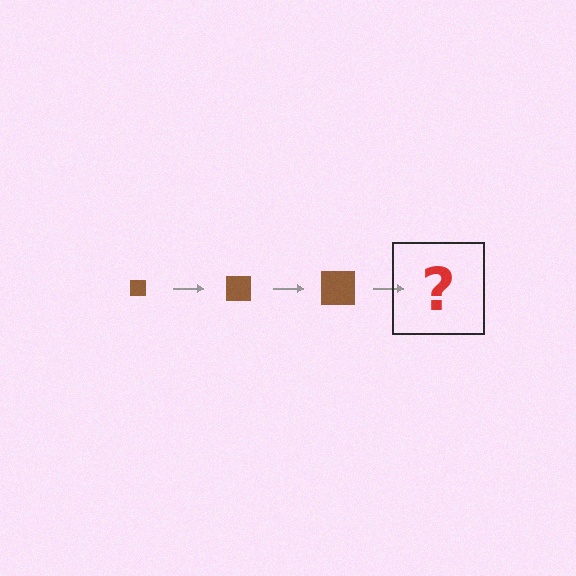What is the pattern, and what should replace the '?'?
The pattern is that the square gets progressively larger each step. The '?' should be a brown square, larger than the previous one.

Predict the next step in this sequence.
The next step is a brown square, larger than the previous one.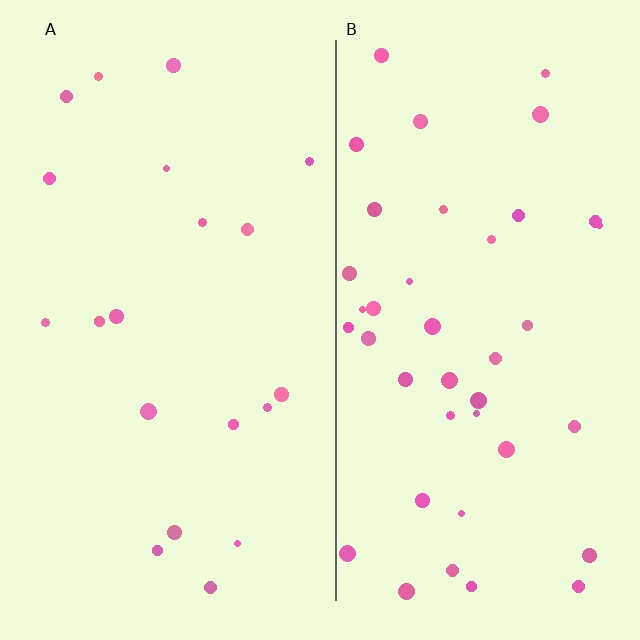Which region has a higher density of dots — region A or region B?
B (the right).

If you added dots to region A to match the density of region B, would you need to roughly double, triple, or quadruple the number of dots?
Approximately double.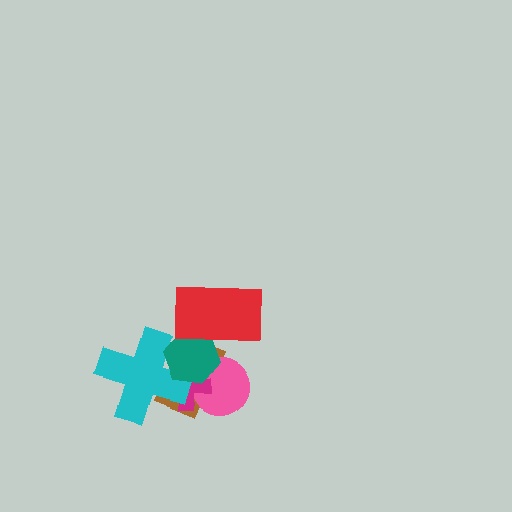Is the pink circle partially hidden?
Yes, it is partially covered by another shape.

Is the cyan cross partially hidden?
Yes, it is partially covered by another shape.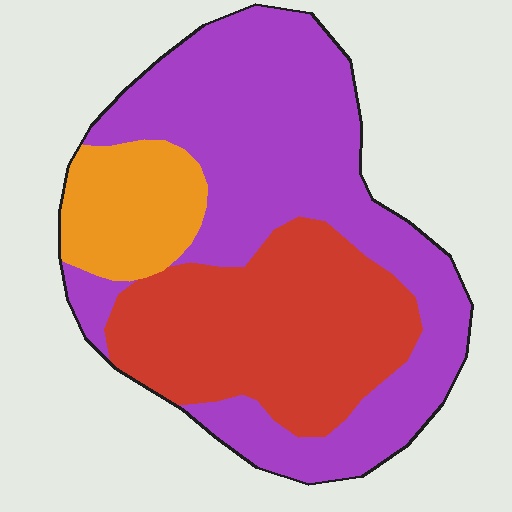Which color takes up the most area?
Purple, at roughly 55%.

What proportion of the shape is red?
Red takes up between a quarter and a half of the shape.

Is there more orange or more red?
Red.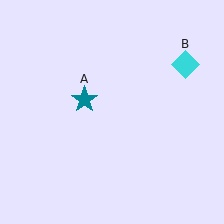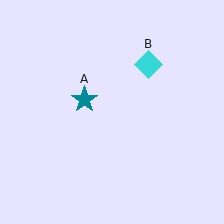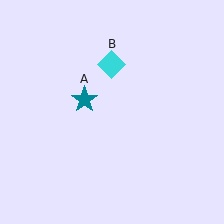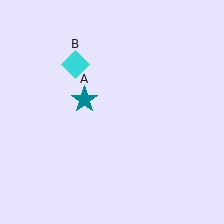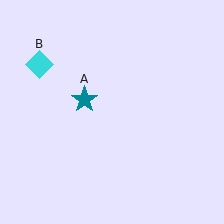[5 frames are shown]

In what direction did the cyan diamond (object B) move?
The cyan diamond (object B) moved left.